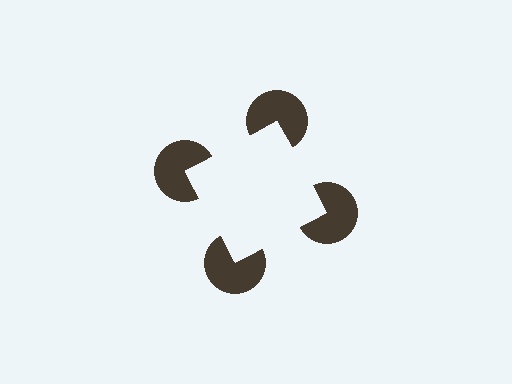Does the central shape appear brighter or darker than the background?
It typically appears slightly brighter than the background, even though no actual brightness change is drawn.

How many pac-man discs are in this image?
There are 4 — one at each vertex of the illusory square.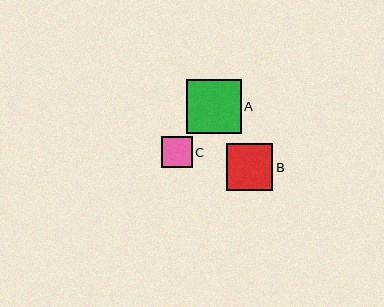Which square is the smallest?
Square C is the smallest with a size of approximately 31 pixels.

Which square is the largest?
Square A is the largest with a size of approximately 55 pixels.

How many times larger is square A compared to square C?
Square A is approximately 1.8 times the size of square C.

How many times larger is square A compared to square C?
Square A is approximately 1.8 times the size of square C.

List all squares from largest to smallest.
From largest to smallest: A, B, C.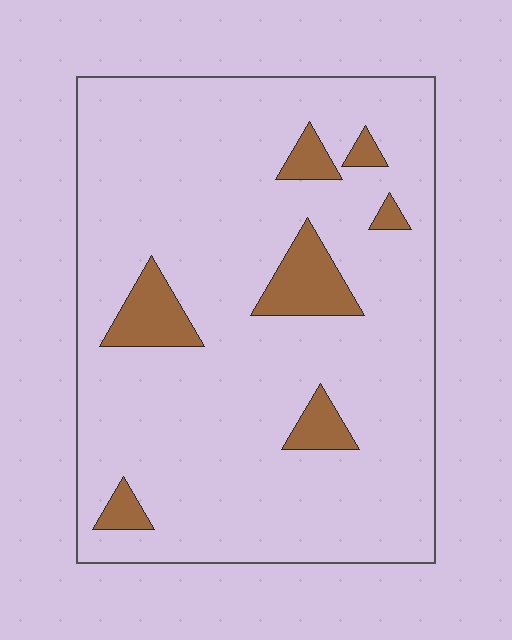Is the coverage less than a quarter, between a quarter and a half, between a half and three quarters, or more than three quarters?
Less than a quarter.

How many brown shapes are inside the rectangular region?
7.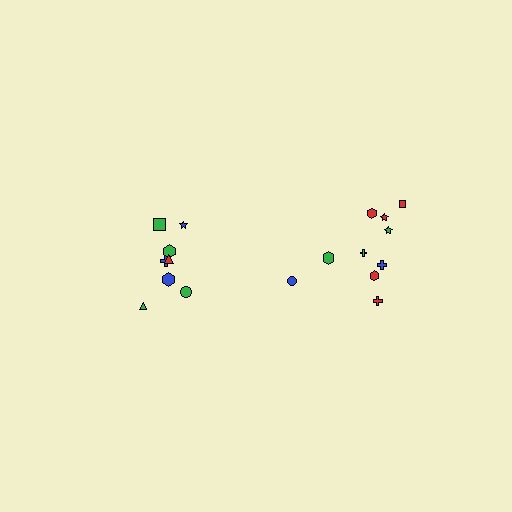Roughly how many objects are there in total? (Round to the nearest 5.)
Roughly 20 objects in total.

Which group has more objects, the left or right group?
The right group.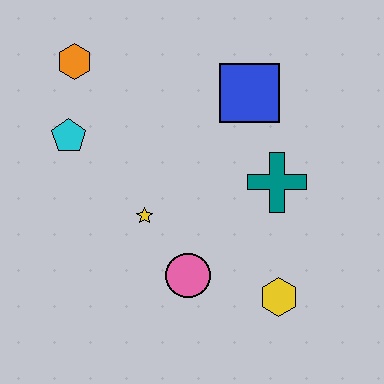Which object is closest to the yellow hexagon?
The pink circle is closest to the yellow hexagon.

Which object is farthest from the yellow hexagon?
The orange hexagon is farthest from the yellow hexagon.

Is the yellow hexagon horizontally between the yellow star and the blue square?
No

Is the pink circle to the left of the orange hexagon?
No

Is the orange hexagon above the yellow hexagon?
Yes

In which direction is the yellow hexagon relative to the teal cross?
The yellow hexagon is below the teal cross.